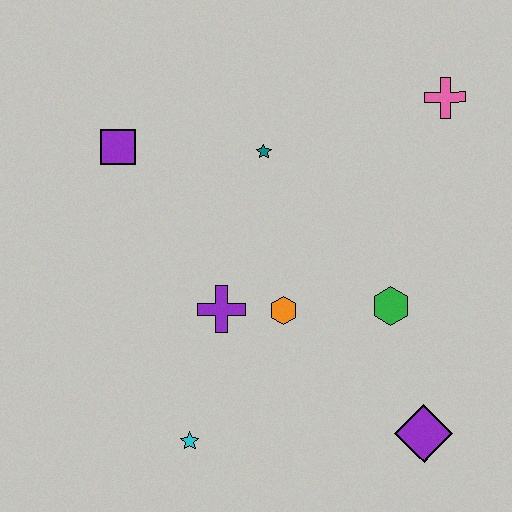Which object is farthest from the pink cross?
The cyan star is farthest from the pink cross.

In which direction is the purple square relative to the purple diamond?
The purple square is to the left of the purple diamond.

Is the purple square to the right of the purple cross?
No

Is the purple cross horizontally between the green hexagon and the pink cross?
No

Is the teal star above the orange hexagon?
Yes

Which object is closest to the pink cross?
The teal star is closest to the pink cross.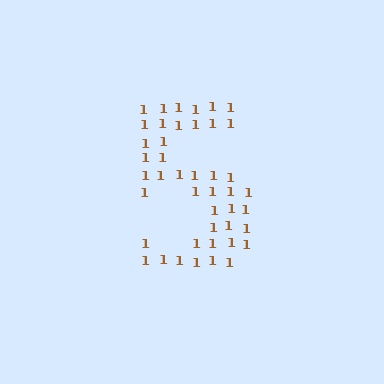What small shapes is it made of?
It is made of small digit 1's.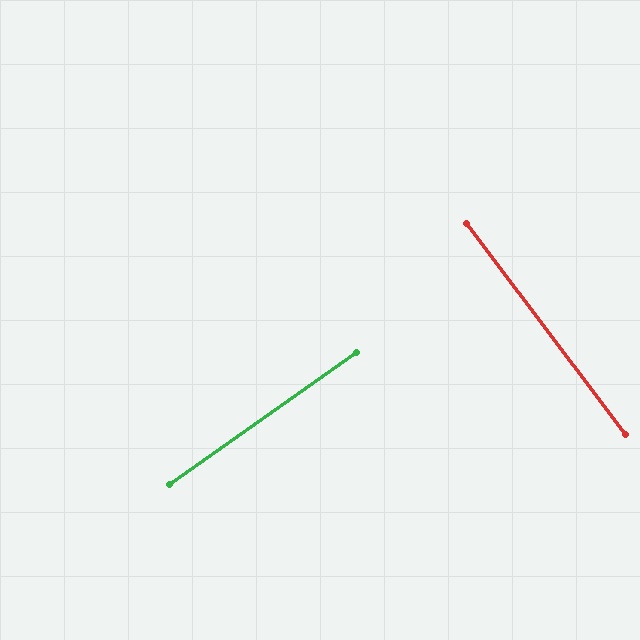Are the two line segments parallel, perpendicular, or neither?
Perpendicular — they meet at approximately 88°.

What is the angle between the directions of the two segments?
Approximately 88 degrees.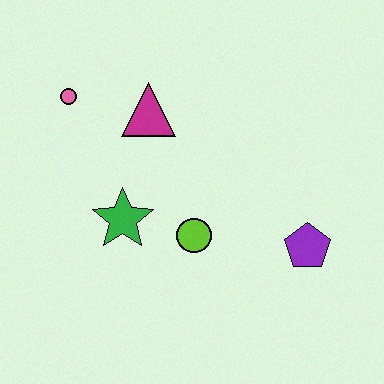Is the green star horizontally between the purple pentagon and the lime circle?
No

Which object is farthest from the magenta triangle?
The purple pentagon is farthest from the magenta triangle.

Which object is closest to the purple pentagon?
The lime circle is closest to the purple pentagon.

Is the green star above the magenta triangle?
No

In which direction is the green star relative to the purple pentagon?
The green star is to the left of the purple pentagon.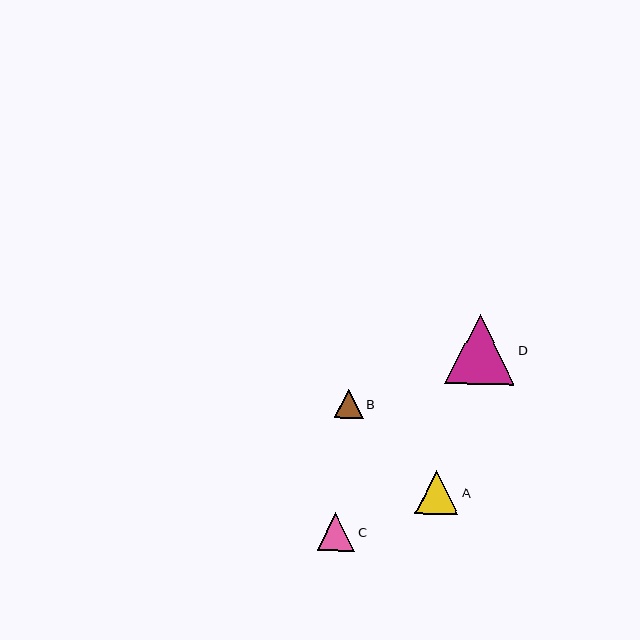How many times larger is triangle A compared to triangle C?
Triangle A is approximately 1.1 times the size of triangle C.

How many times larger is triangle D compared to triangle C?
Triangle D is approximately 1.8 times the size of triangle C.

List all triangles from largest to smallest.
From largest to smallest: D, A, C, B.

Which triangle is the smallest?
Triangle B is the smallest with a size of approximately 29 pixels.